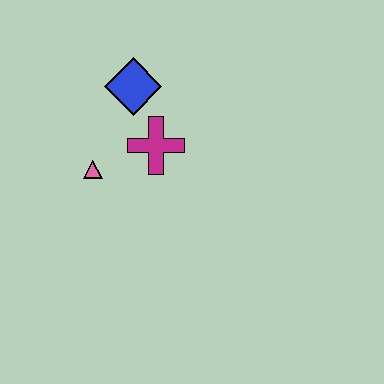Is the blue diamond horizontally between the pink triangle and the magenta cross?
Yes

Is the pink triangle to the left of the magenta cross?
Yes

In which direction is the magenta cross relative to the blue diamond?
The magenta cross is below the blue diamond.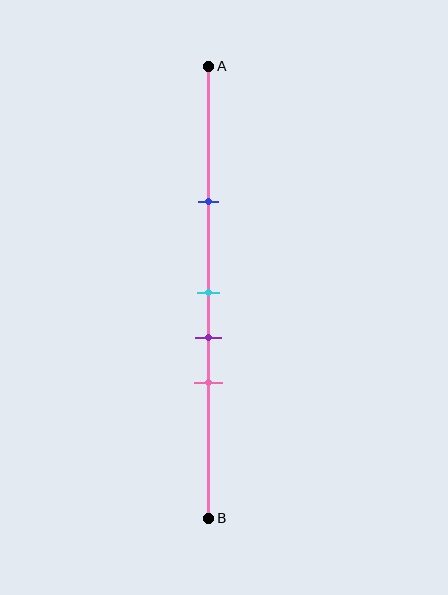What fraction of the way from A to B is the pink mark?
The pink mark is approximately 70% (0.7) of the way from A to B.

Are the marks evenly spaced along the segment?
No, the marks are not evenly spaced.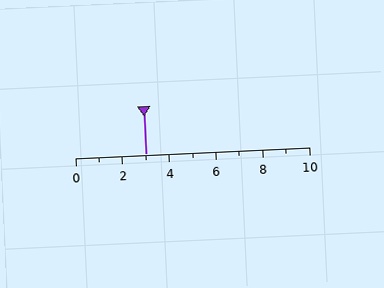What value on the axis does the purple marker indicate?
The marker indicates approximately 3.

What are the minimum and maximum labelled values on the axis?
The axis runs from 0 to 10.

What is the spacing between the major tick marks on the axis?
The major ticks are spaced 2 apart.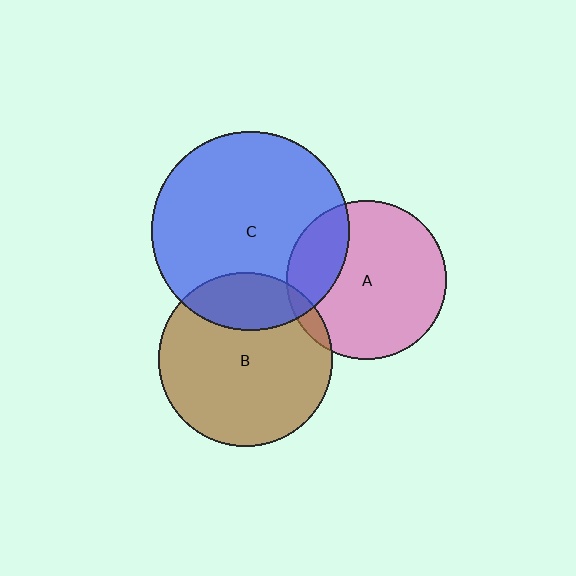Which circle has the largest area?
Circle C (blue).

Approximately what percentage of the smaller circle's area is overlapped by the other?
Approximately 25%.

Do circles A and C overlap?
Yes.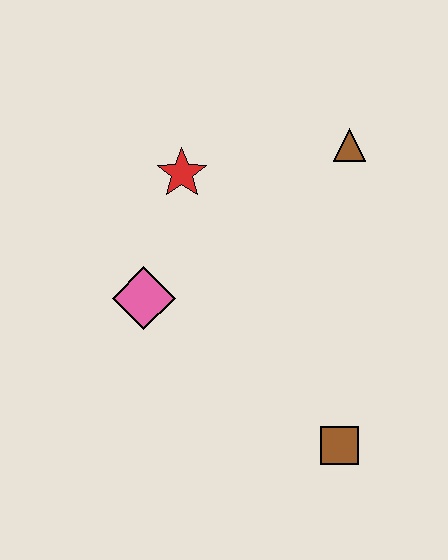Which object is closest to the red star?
The pink diamond is closest to the red star.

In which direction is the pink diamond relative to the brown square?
The pink diamond is to the left of the brown square.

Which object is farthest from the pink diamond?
The brown triangle is farthest from the pink diamond.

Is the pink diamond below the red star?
Yes